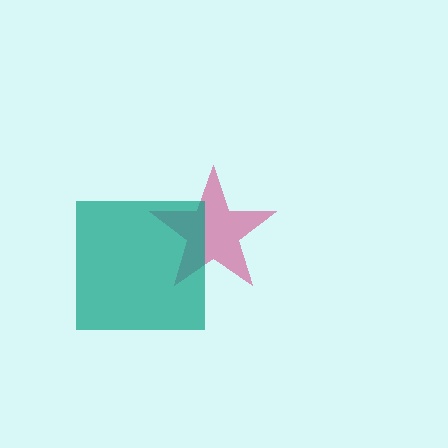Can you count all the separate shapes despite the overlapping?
Yes, there are 2 separate shapes.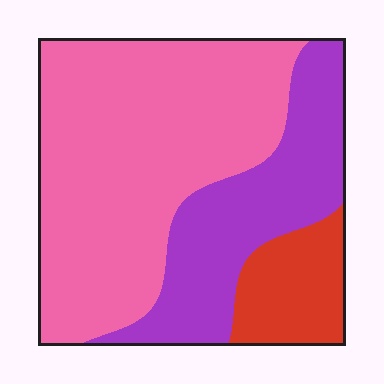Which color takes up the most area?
Pink, at roughly 60%.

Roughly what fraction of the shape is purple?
Purple covers about 30% of the shape.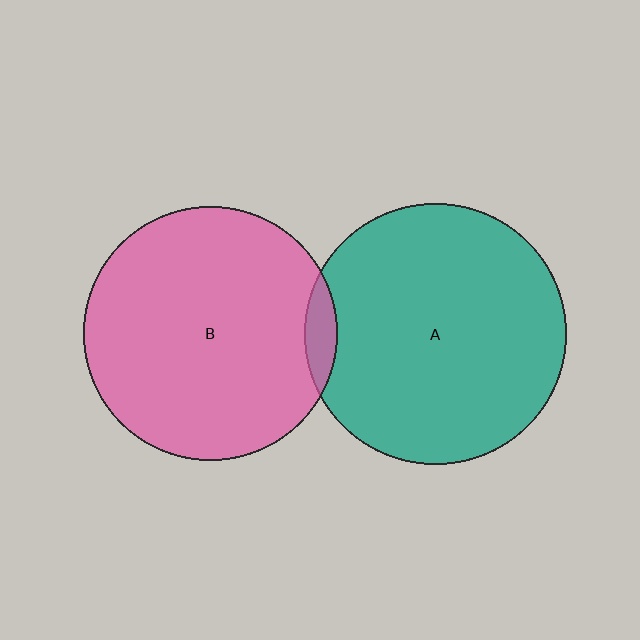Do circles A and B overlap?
Yes.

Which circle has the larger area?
Circle A (teal).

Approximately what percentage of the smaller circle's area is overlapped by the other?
Approximately 5%.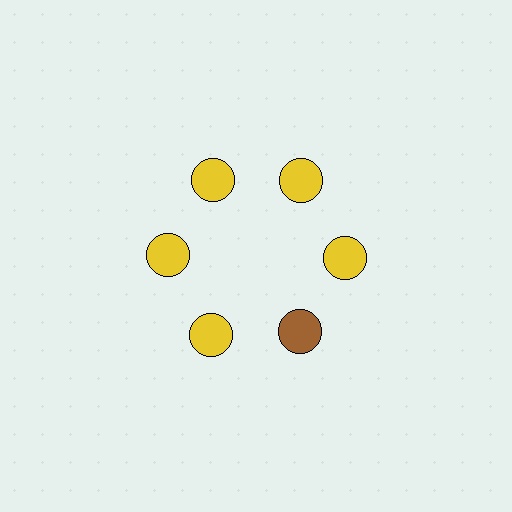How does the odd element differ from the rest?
It has a different color: brown instead of yellow.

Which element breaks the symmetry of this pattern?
The brown circle at roughly the 5 o'clock position breaks the symmetry. All other shapes are yellow circles.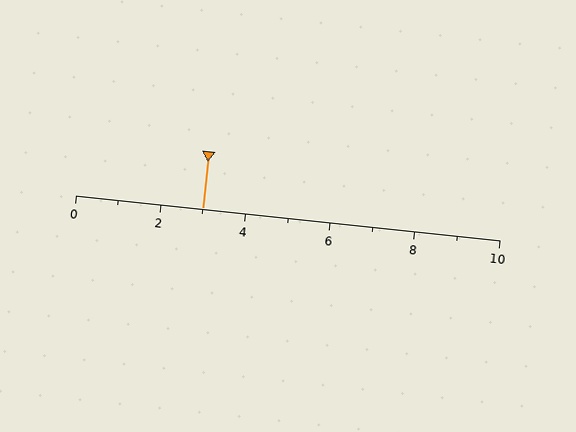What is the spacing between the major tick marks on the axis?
The major ticks are spaced 2 apart.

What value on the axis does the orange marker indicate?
The marker indicates approximately 3.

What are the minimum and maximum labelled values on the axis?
The axis runs from 0 to 10.